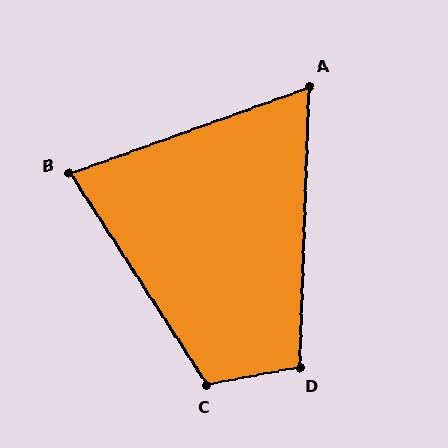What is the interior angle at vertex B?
Approximately 77 degrees (acute).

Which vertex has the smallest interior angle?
A, at approximately 68 degrees.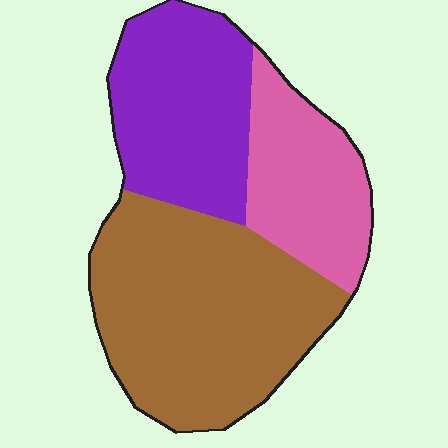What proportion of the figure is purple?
Purple takes up about one third (1/3) of the figure.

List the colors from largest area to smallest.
From largest to smallest: brown, purple, pink.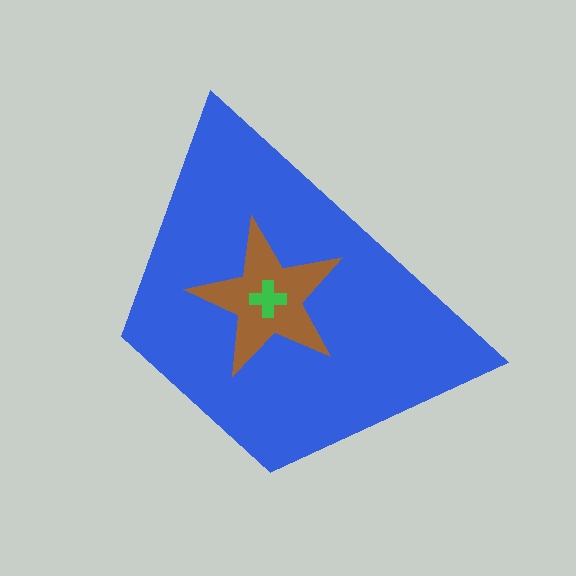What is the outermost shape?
The blue trapezoid.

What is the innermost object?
The green cross.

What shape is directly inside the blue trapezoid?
The brown star.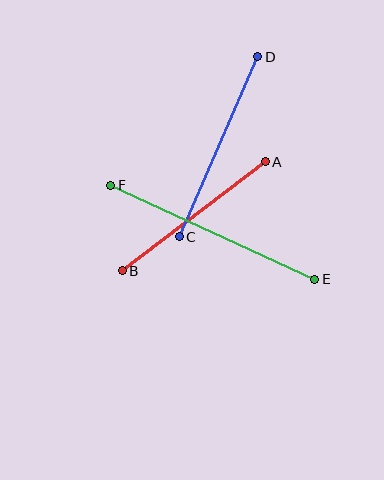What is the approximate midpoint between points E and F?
The midpoint is at approximately (213, 232) pixels.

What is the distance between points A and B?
The distance is approximately 180 pixels.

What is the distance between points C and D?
The distance is approximately 197 pixels.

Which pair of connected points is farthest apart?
Points E and F are farthest apart.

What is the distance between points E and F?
The distance is approximately 225 pixels.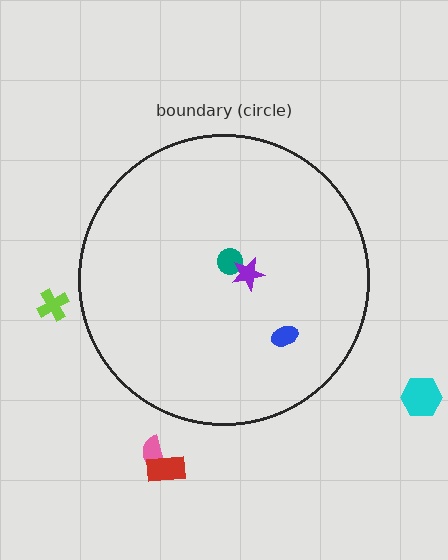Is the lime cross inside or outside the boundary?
Outside.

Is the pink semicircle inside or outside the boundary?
Outside.